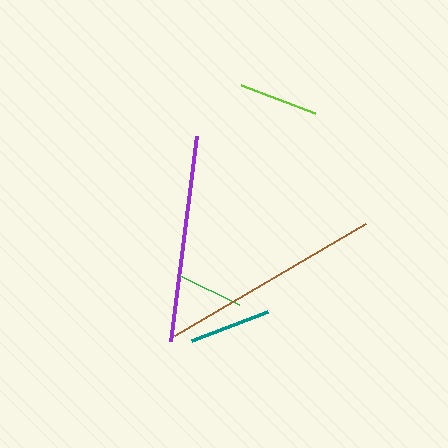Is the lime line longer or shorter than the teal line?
The teal line is longer than the lime line.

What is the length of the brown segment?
The brown segment is approximately 221 pixels long.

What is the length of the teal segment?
The teal segment is approximately 82 pixels long.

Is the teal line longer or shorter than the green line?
The teal line is longer than the green line.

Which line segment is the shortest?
The green line is the shortest at approximately 65 pixels.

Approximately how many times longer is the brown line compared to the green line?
The brown line is approximately 3.4 times the length of the green line.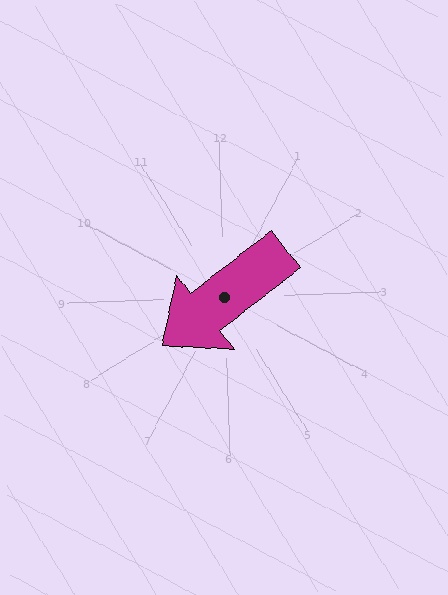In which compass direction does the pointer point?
Southwest.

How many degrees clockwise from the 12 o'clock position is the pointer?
Approximately 234 degrees.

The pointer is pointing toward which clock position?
Roughly 8 o'clock.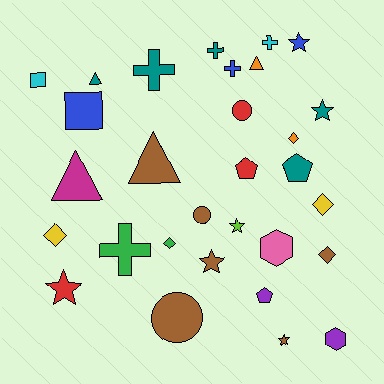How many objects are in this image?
There are 30 objects.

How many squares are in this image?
There are 2 squares.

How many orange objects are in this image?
There are 2 orange objects.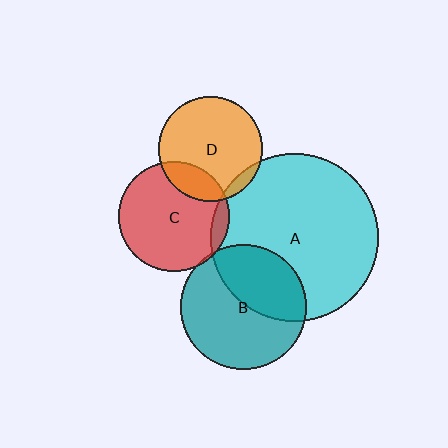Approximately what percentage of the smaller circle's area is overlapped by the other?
Approximately 20%.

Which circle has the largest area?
Circle A (cyan).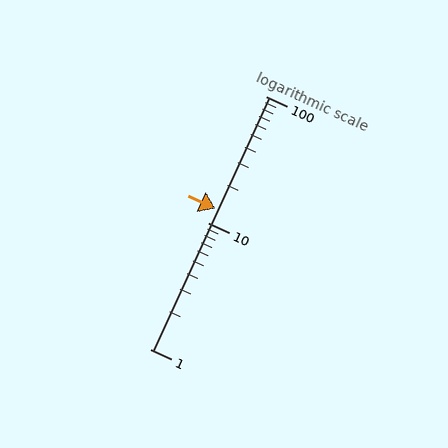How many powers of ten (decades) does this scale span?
The scale spans 2 decades, from 1 to 100.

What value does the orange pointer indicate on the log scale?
The pointer indicates approximately 13.